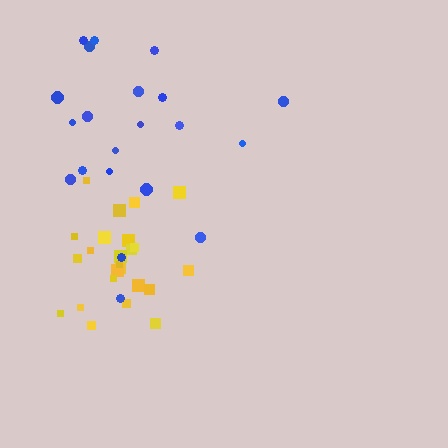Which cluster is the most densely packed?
Yellow.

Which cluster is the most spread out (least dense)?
Blue.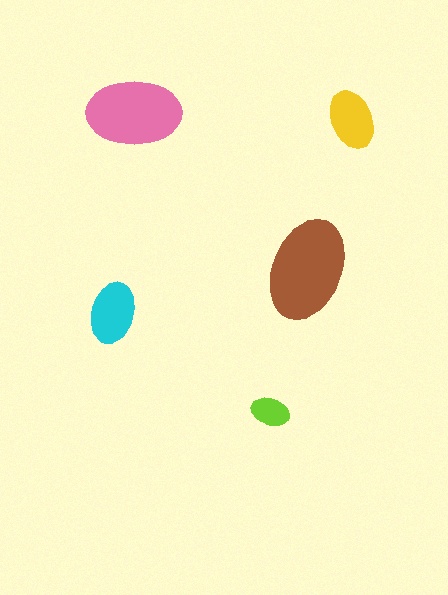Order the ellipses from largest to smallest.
the brown one, the pink one, the cyan one, the yellow one, the lime one.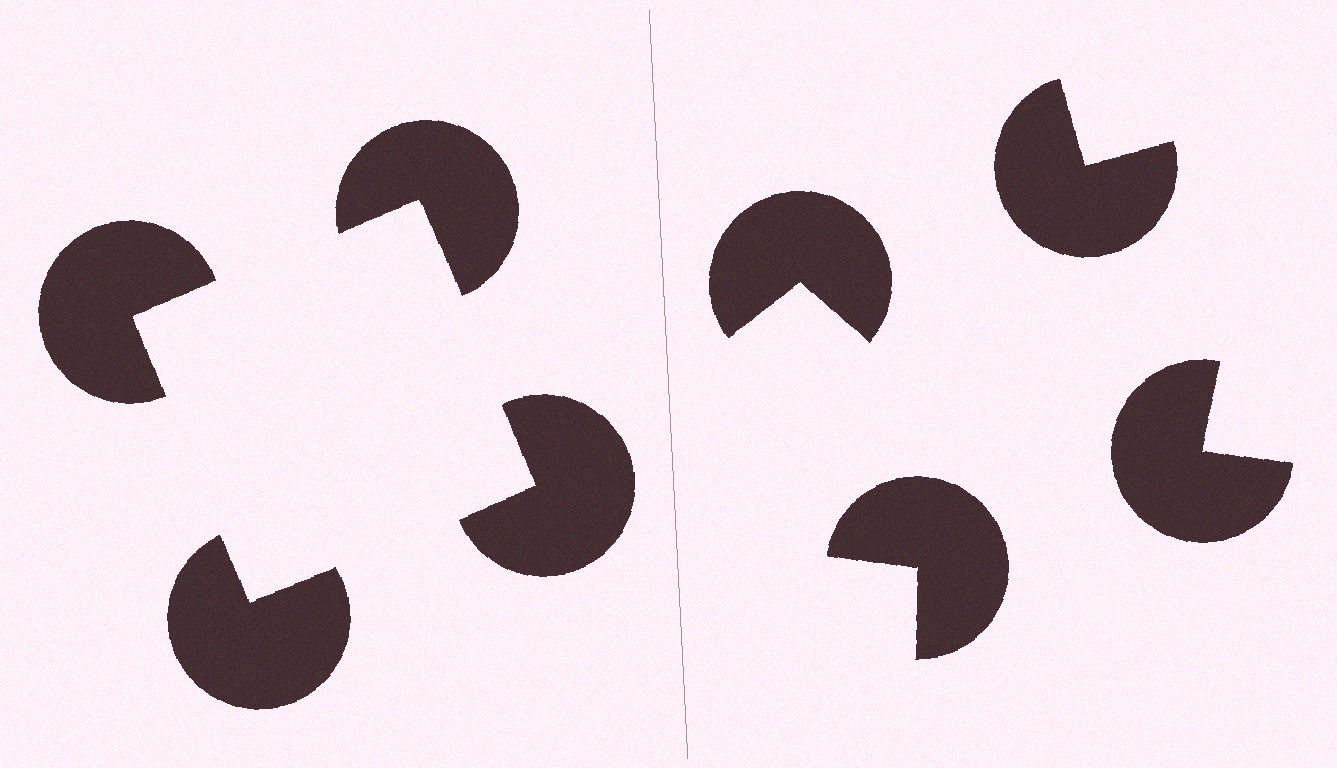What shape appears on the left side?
An illusory square.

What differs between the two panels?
The pac-man discs are positioned identically on both sides; only the wedge orientations differ. On the left they align to a square; on the right they are misaligned.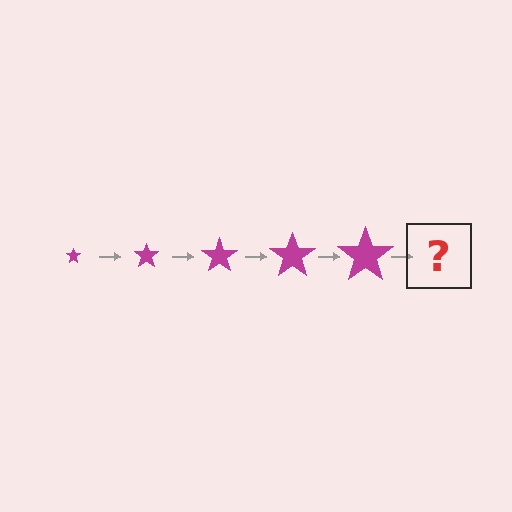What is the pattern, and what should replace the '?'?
The pattern is that the star gets progressively larger each step. The '?' should be a magenta star, larger than the previous one.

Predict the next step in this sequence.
The next step is a magenta star, larger than the previous one.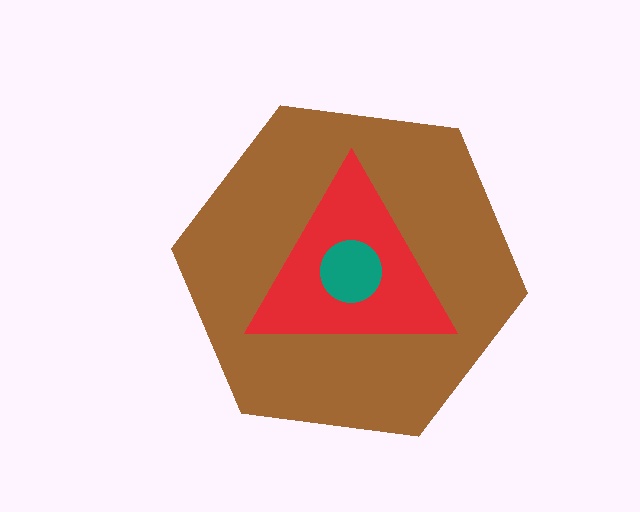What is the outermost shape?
The brown hexagon.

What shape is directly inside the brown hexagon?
The red triangle.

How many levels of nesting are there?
3.